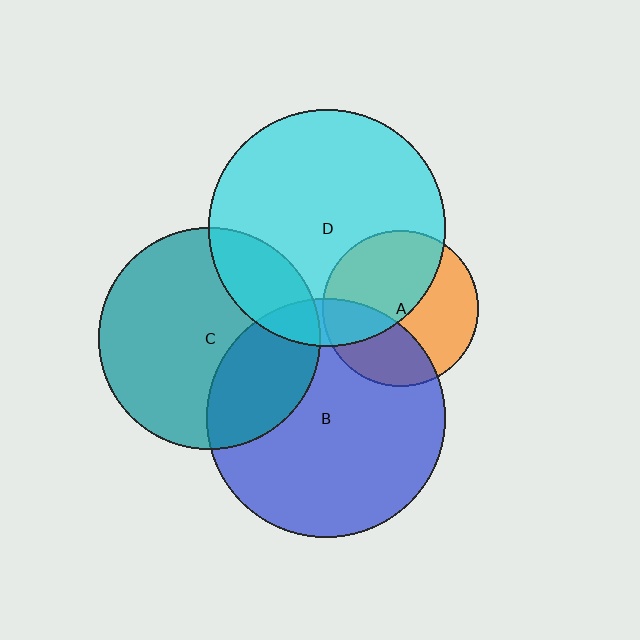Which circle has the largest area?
Circle B (blue).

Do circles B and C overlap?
Yes.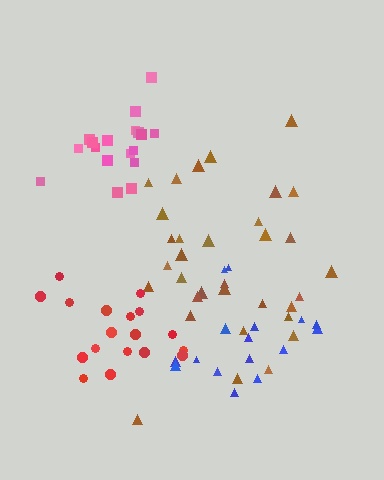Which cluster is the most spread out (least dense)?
Red.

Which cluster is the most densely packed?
Pink.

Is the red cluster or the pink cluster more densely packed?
Pink.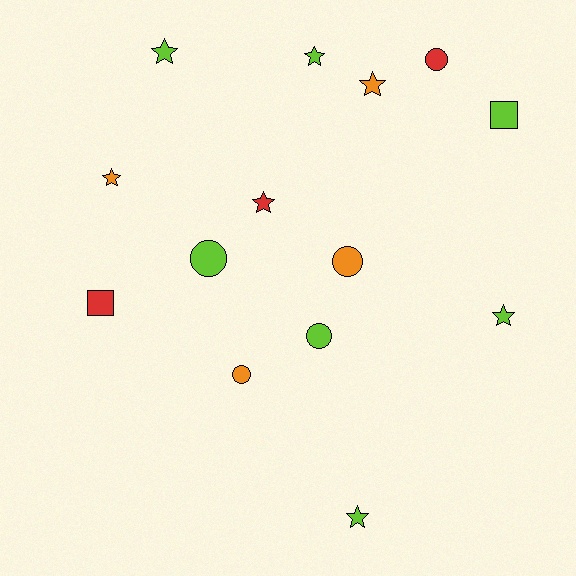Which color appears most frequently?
Lime, with 7 objects.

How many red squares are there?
There is 1 red square.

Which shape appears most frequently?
Star, with 7 objects.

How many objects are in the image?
There are 14 objects.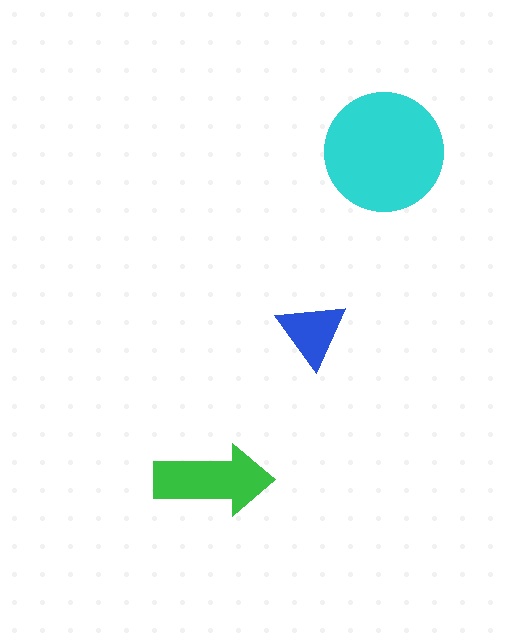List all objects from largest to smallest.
The cyan circle, the green arrow, the blue triangle.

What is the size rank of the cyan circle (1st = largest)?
1st.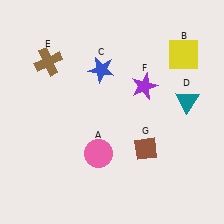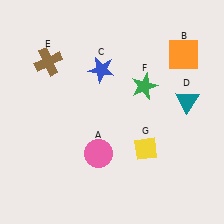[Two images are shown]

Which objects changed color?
B changed from yellow to orange. F changed from purple to green. G changed from brown to yellow.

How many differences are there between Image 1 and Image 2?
There are 3 differences between the two images.